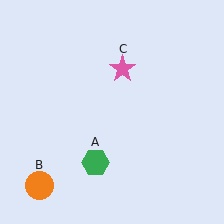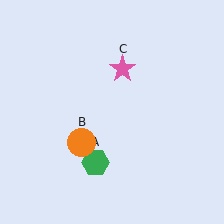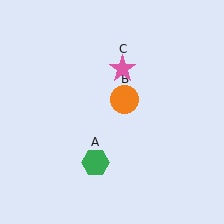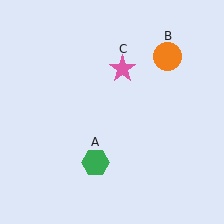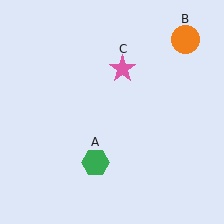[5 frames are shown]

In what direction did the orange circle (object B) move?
The orange circle (object B) moved up and to the right.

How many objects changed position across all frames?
1 object changed position: orange circle (object B).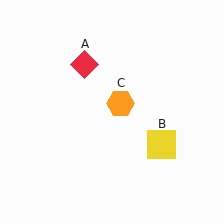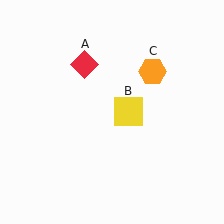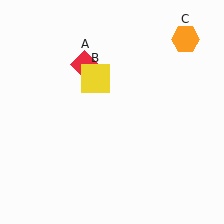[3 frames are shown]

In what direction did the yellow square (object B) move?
The yellow square (object B) moved up and to the left.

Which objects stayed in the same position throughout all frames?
Red diamond (object A) remained stationary.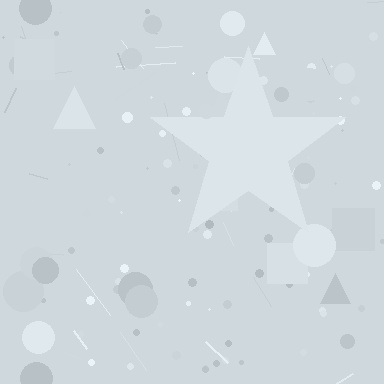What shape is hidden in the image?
A star is hidden in the image.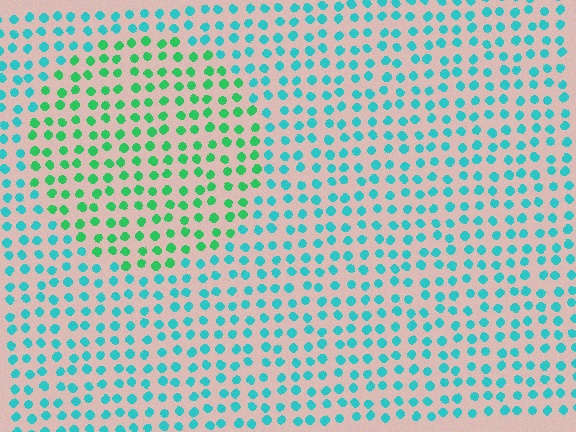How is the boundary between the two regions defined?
The boundary is defined purely by a slight shift in hue (about 40 degrees). Spacing, size, and orientation are identical on both sides.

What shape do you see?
I see a circle.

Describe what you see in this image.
The image is filled with small cyan elements in a uniform arrangement. A circle-shaped region is visible where the elements are tinted to a slightly different hue, forming a subtle color boundary.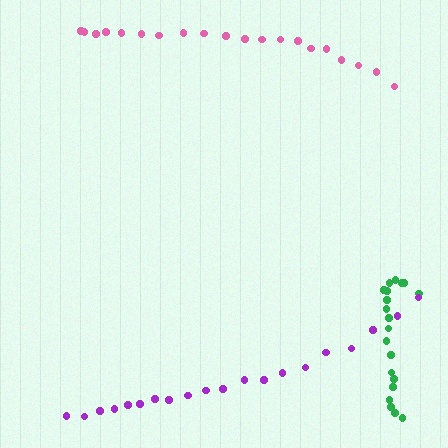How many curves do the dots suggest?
There are 3 distinct paths.